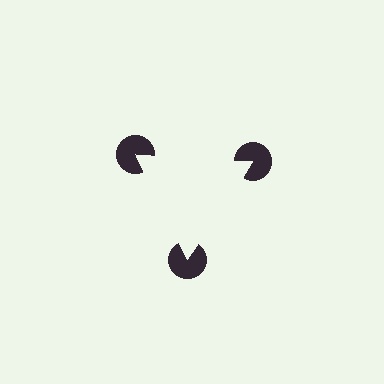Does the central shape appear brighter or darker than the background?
It typically appears slightly brighter than the background, even though no actual brightness change is drawn.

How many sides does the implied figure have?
3 sides.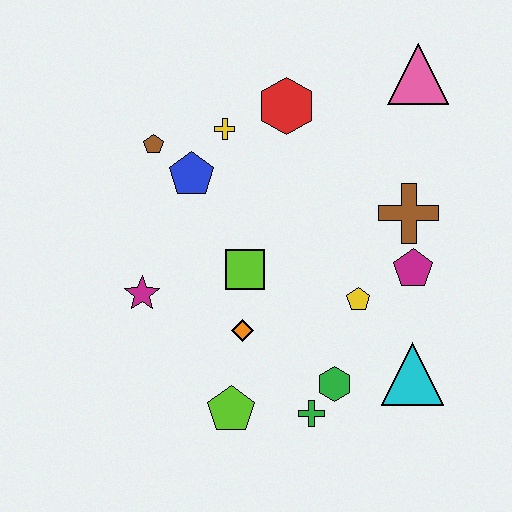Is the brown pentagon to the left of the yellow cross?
Yes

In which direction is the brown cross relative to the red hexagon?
The brown cross is to the right of the red hexagon.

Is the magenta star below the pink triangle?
Yes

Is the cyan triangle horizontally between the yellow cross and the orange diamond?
No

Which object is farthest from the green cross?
The pink triangle is farthest from the green cross.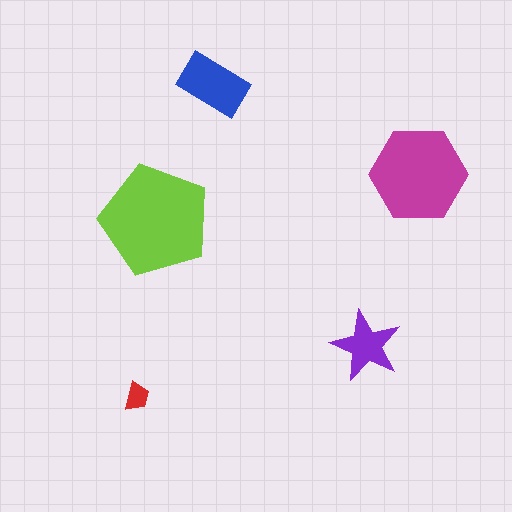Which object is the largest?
The lime pentagon.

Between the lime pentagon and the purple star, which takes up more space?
The lime pentagon.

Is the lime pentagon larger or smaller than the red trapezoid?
Larger.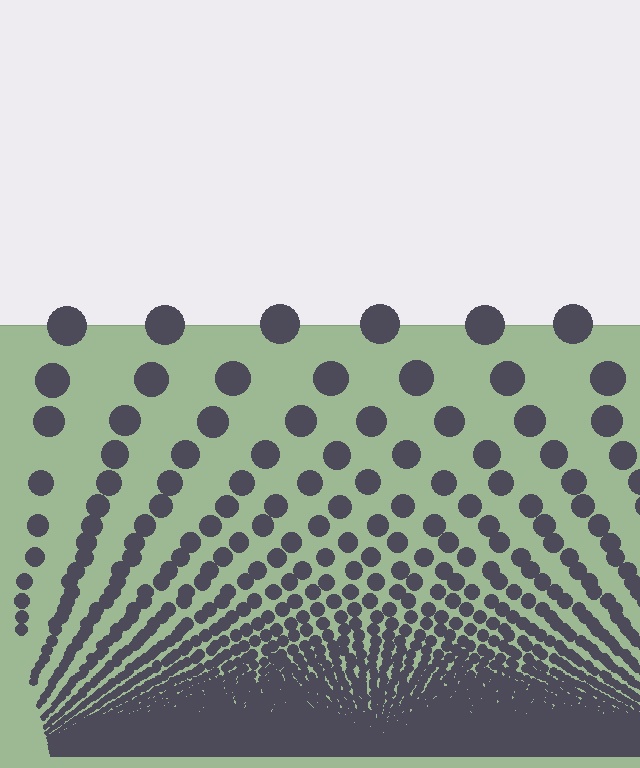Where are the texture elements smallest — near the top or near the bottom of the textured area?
Near the bottom.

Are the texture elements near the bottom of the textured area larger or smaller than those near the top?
Smaller. The gradient is inverted — elements near the bottom are smaller and denser.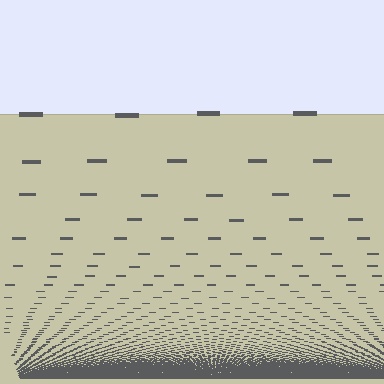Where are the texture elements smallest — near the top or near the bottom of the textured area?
Near the bottom.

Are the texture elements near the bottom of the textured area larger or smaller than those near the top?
Smaller. The gradient is inverted — elements near the bottom are smaller and denser.